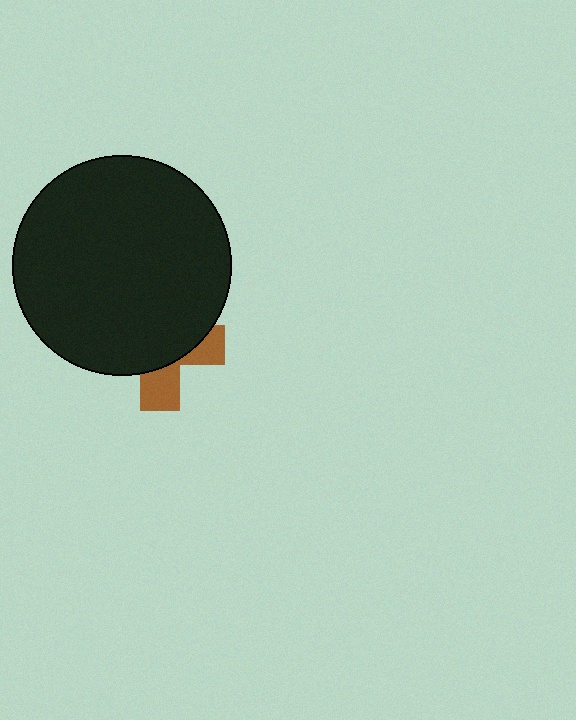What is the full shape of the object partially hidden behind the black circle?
The partially hidden object is a brown cross.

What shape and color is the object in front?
The object in front is a black circle.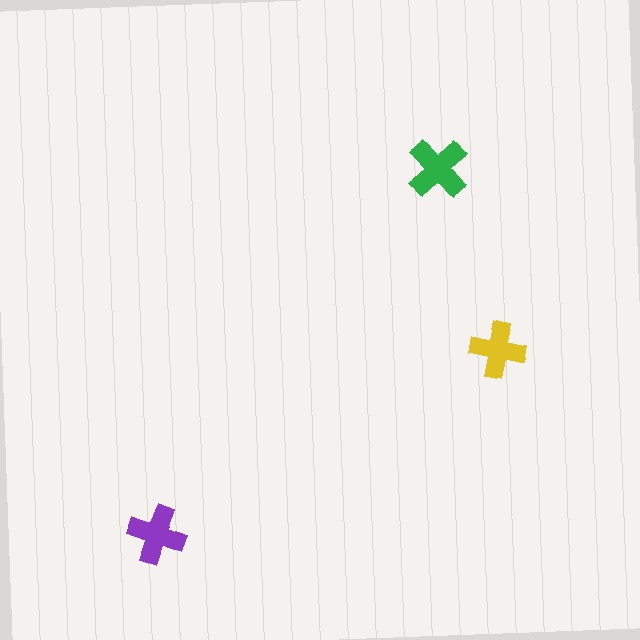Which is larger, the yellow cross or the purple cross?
The purple one.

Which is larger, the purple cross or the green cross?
The green one.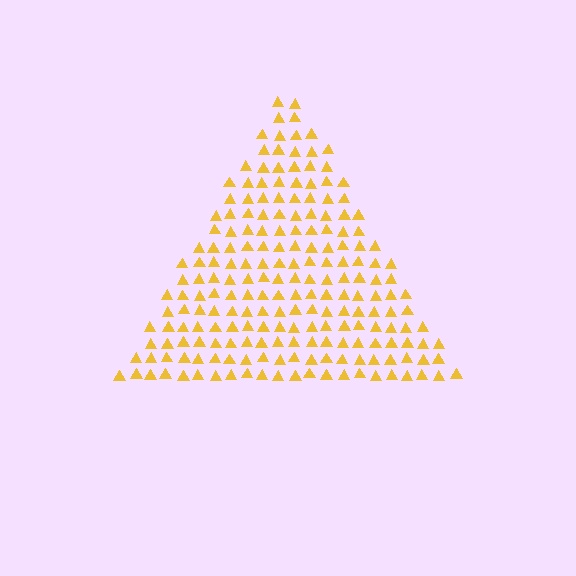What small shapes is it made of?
It is made of small triangles.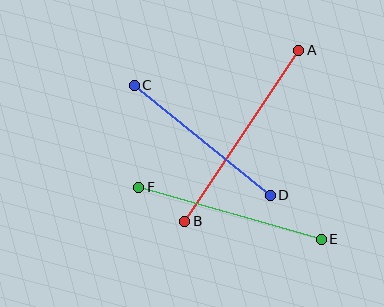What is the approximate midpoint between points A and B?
The midpoint is at approximately (242, 136) pixels.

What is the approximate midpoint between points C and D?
The midpoint is at approximately (202, 140) pixels.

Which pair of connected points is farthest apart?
Points A and B are farthest apart.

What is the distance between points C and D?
The distance is approximately 175 pixels.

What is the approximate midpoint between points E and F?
The midpoint is at approximately (230, 213) pixels.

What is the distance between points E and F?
The distance is approximately 190 pixels.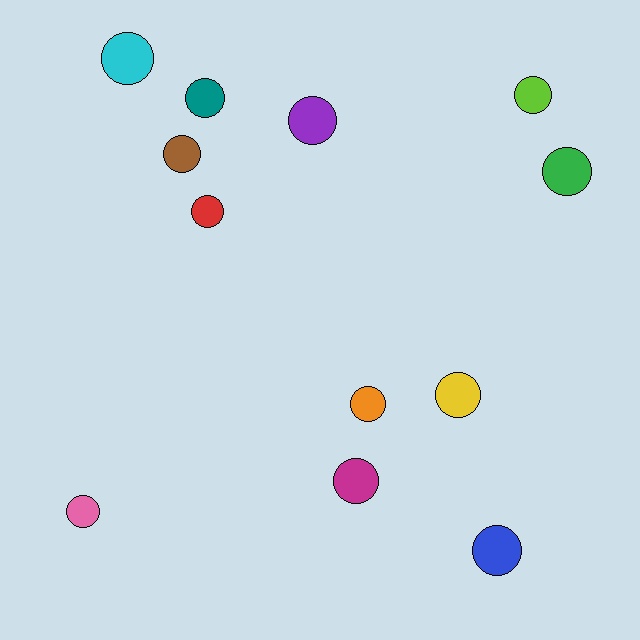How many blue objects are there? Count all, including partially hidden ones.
There is 1 blue object.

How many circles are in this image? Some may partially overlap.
There are 12 circles.